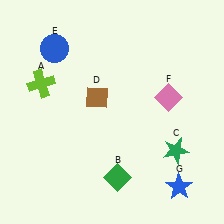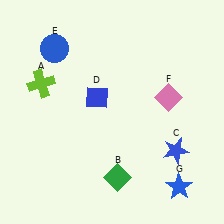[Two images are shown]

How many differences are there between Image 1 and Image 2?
There are 2 differences between the two images.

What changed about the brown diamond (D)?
In Image 1, D is brown. In Image 2, it changed to blue.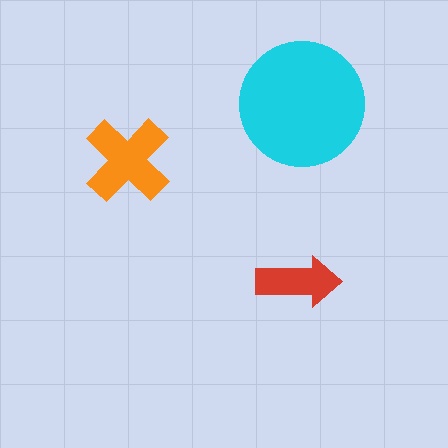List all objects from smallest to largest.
The red arrow, the orange cross, the cyan circle.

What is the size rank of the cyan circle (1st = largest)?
1st.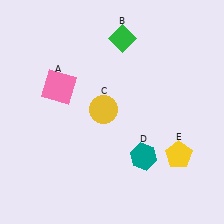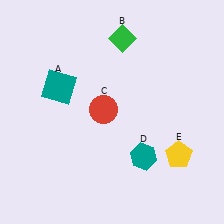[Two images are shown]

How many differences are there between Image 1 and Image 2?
There are 2 differences between the two images.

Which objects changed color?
A changed from pink to teal. C changed from yellow to red.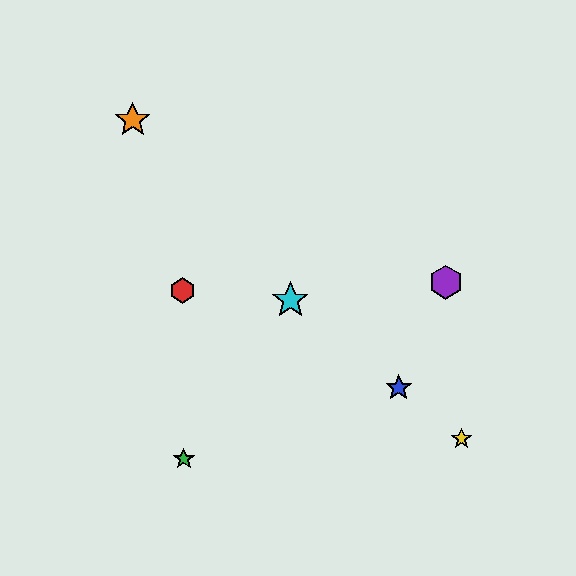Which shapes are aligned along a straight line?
The blue star, the yellow star, the cyan star are aligned along a straight line.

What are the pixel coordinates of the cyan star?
The cyan star is at (290, 300).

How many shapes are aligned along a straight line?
3 shapes (the blue star, the yellow star, the cyan star) are aligned along a straight line.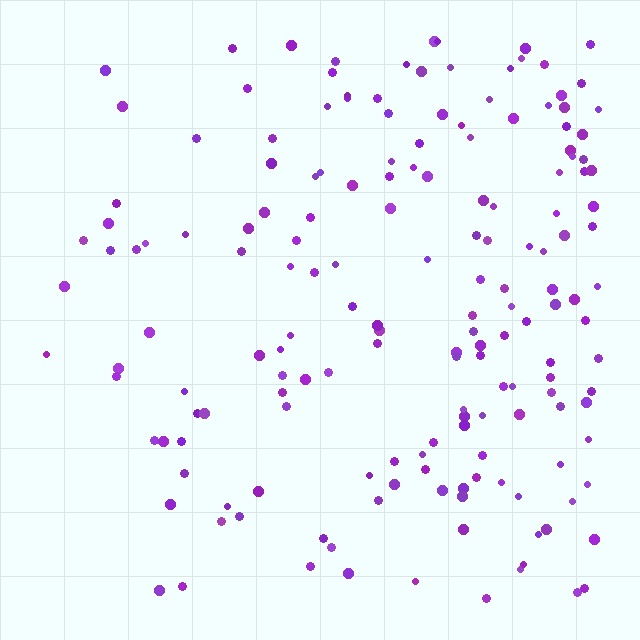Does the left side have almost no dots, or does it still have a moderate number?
Still a moderate number, just noticeably fewer than the right.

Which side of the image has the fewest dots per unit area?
The left.